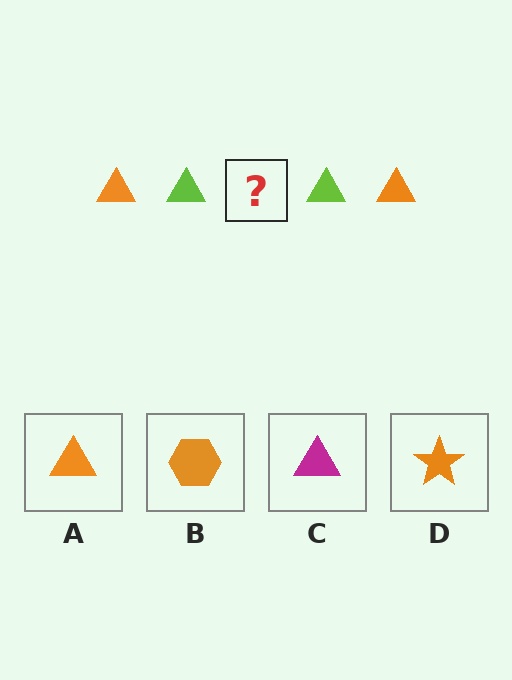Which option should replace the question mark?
Option A.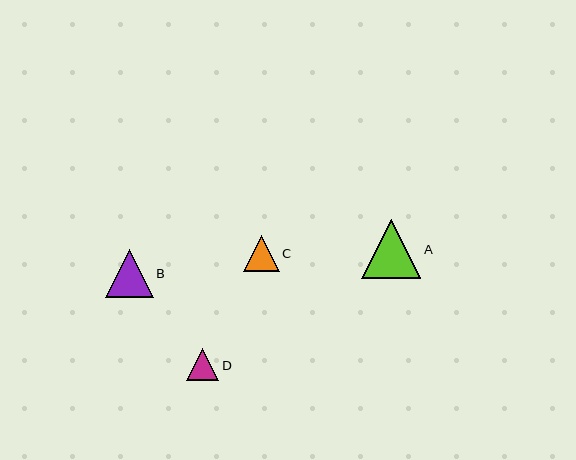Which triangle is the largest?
Triangle A is the largest with a size of approximately 59 pixels.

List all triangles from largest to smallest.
From largest to smallest: A, B, C, D.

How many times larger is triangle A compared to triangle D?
Triangle A is approximately 1.8 times the size of triangle D.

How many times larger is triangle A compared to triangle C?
Triangle A is approximately 1.7 times the size of triangle C.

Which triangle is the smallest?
Triangle D is the smallest with a size of approximately 32 pixels.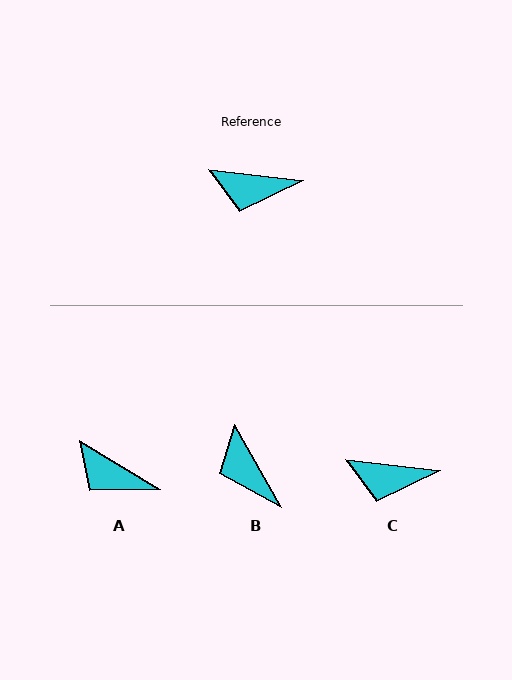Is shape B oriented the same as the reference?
No, it is off by about 54 degrees.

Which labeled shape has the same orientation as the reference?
C.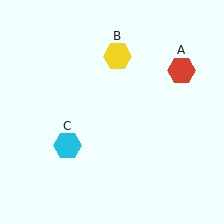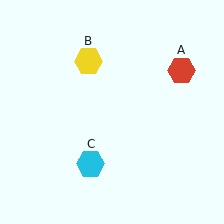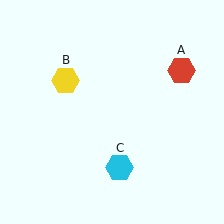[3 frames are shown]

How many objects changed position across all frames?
2 objects changed position: yellow hexagon (object B), cyan hexagon (object C).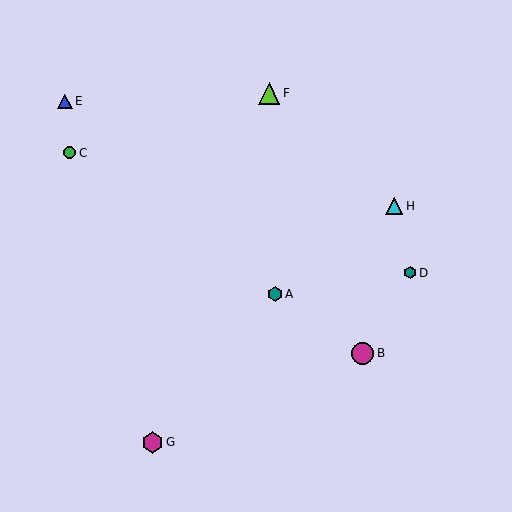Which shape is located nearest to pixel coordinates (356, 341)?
The magenta circle (labeled B) at (363, 353) is nearest to that location.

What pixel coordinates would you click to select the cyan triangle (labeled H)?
Click at (394, 206) to select the cyan triangle H.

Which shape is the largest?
The magenta circle (labeled B) is the largest.